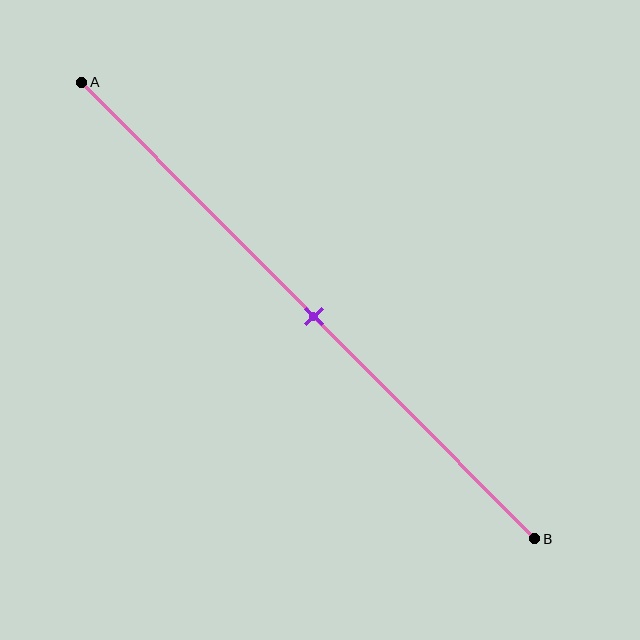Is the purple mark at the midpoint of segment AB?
Yes, the mark is approximately at the midpoint.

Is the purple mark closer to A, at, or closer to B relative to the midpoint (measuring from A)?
The purple mark is approximately at the midpoint of segment AB.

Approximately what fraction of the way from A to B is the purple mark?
The purple mark is approximately 50% of the way from A to B.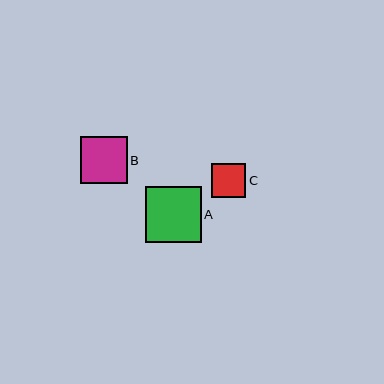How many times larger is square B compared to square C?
Square B is approximately 1.3 times the size of square C.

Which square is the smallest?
Square C is the smallest with a size of approximately 35 pixels.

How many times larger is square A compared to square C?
Square A is approximately 1.6 times the size of square C.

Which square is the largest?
Square A is the largest with a size of approximately 56 pixels.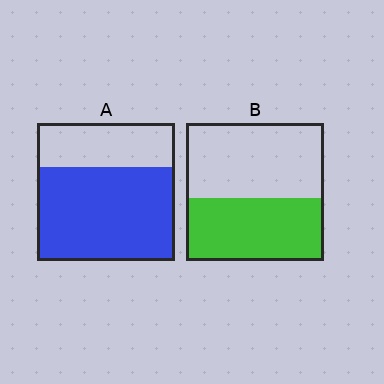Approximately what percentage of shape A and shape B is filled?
A is approximately 70% and B is approximately 45%.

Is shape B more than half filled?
No.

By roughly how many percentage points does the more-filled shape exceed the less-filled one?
By roughly 20 percentage points (A over B).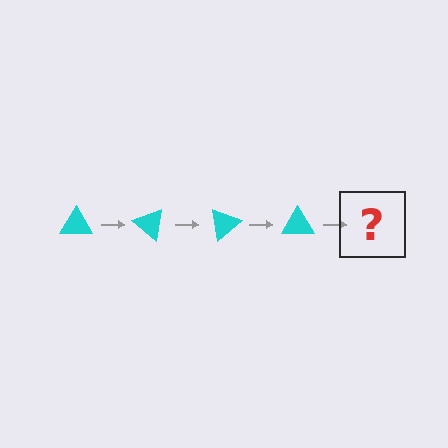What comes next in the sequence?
The next element should be a cyan triangle rotated 160 degrees.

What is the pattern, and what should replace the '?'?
The pattern is that the triangle rotates 40 degrees each step. The '?' should be a cyan triangle rotated 160 degrees.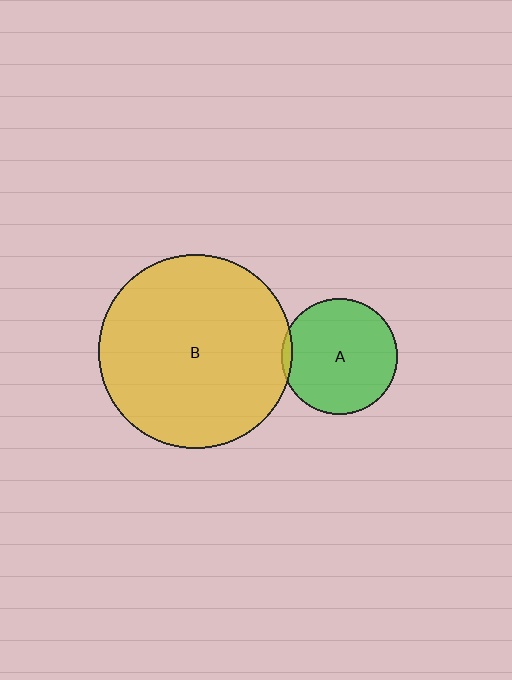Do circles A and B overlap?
Yes.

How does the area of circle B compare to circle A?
Approximately 2.8 times.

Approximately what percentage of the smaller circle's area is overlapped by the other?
Approximately 5%.